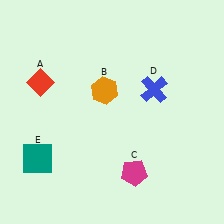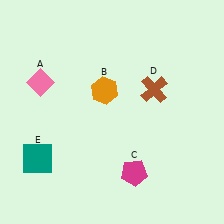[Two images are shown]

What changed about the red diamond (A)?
In Image 1, A is red. In Image 2, it changed to pink.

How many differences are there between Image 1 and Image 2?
There are 2 differences between the two images.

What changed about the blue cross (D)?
In Image 1, D is blue. In Image 2, it changed to brown.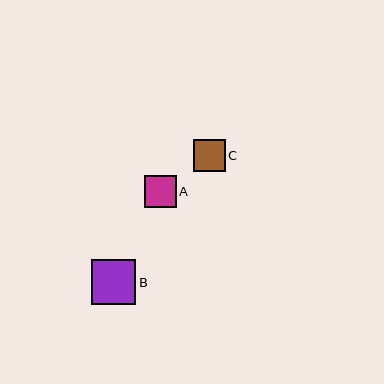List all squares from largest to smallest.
From largest to smallest: B, C, A.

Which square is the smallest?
Square A is the smallest with a size of approximately 31 pixels.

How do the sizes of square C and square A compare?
Square C and square A are approximately the same size.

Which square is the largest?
Square B is the largest with a size of approximately 44 pixels.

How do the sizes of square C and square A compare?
Square C and square A are approximately the same size.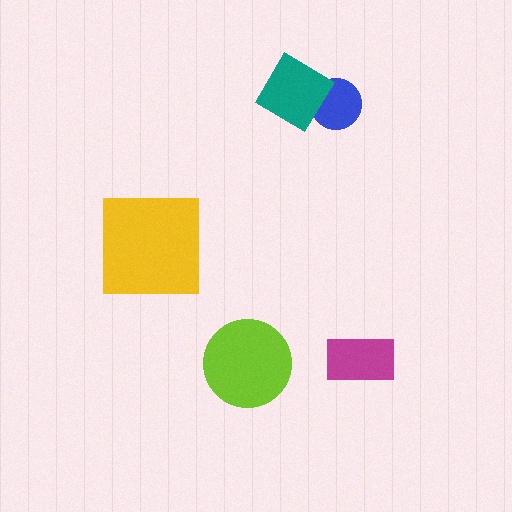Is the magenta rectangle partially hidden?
No, no other shape covers it.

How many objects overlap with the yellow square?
0 objects overlap with the yellow square.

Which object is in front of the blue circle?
The teal diamond is in front of the blue circle.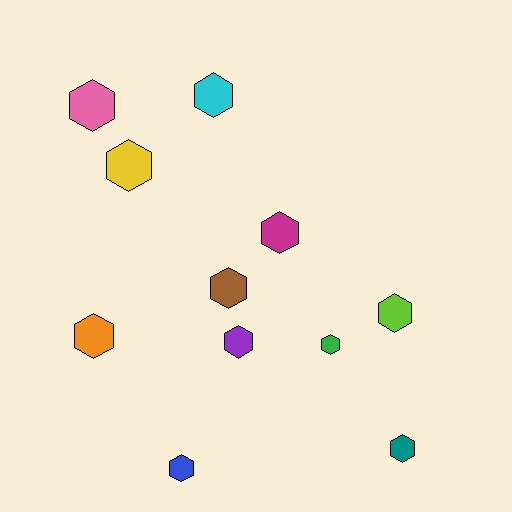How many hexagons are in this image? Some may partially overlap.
There are 11 hexagons.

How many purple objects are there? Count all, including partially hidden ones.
There is 1 purple object.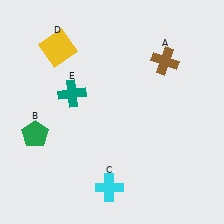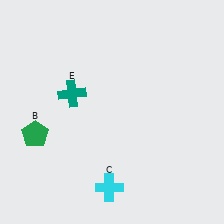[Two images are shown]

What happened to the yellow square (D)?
The yellow square (D) was removed in Image 2. It was in the top-left area of Image 1.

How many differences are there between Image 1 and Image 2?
There are 2 differences between the two images.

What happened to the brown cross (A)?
The brown cross (A) was removed in Image 2. It was in the top-right area of Image 1.